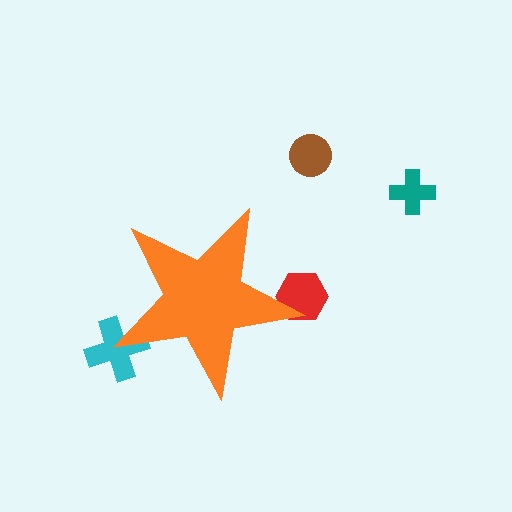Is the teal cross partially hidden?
No, the teal cross is fully visible.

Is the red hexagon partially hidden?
Yes, the red hexagon is partially hidden behind the orange star.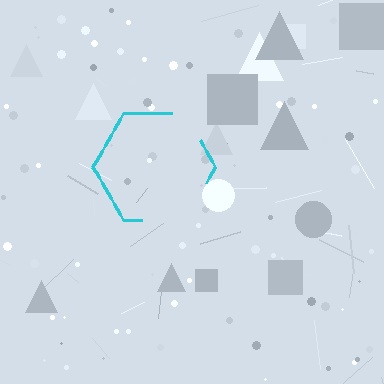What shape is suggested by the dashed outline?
The dashed outline suggests a hexagon.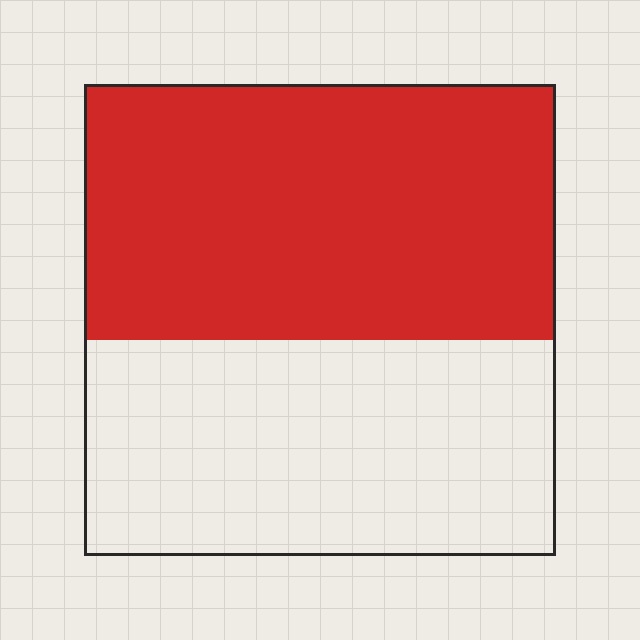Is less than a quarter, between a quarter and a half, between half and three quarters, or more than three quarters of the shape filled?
Between half and three quarters.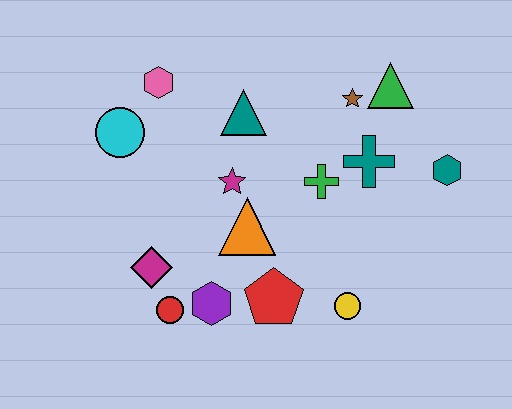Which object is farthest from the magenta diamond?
The teal hexagon is farthest from the magenta diamond.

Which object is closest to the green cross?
The teal cross is closest to the green cross.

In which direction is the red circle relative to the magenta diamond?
The red circle is below the magenta diamond.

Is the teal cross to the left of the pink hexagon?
No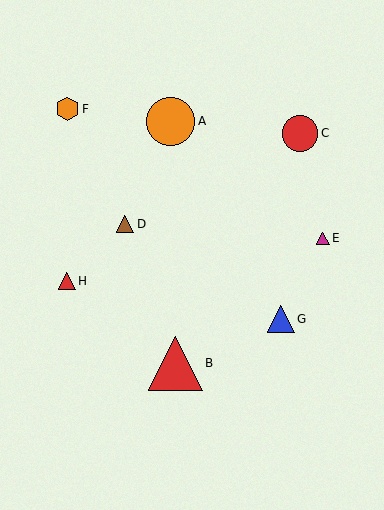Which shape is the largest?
The red triangle (labeled B) is the largest.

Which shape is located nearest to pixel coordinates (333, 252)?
The magenta triangle (labeled E) at (323, 238) is nearest to that location.